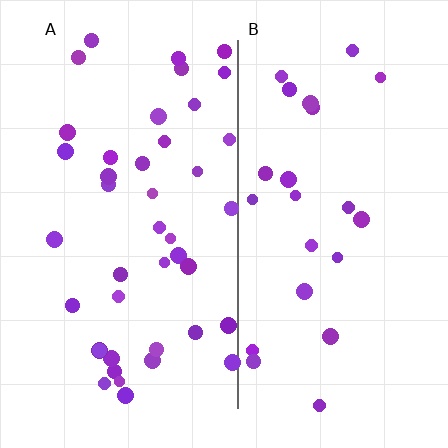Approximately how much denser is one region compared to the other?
Approximately 1.9× — region A over region B.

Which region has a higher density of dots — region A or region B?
A (the left).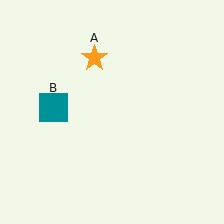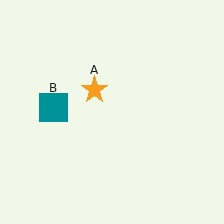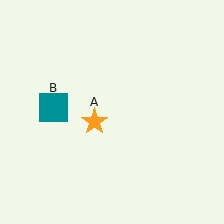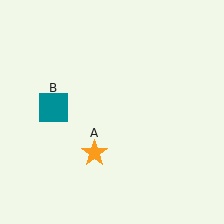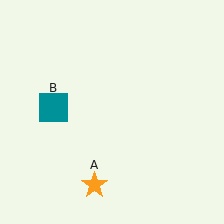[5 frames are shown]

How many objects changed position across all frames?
1 object changed position: orange star (object A).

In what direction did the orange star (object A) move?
The orange star (object A) moved down.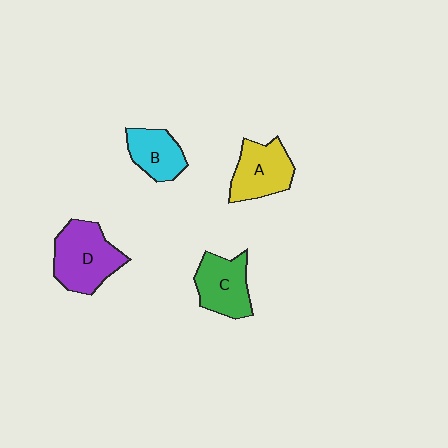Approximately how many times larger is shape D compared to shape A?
Approximately 1.2 times.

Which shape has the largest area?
Shape D (purple).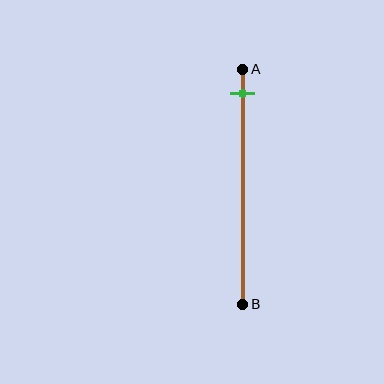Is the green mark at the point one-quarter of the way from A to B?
No, the mark is at about 10% from A, not at the 25% one-quarter point.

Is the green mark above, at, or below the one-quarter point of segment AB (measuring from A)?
The green mark is above the one-quarter point of segment AB.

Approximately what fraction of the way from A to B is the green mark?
The green mark is approximately 10% of the way from A to B.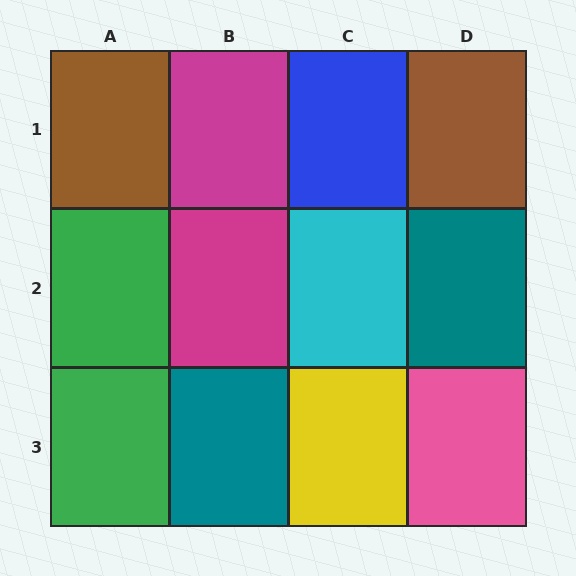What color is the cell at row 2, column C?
Cyan.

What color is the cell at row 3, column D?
Pink.